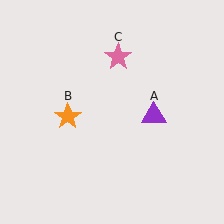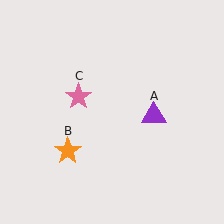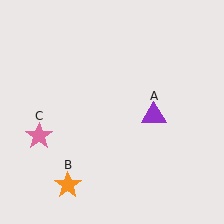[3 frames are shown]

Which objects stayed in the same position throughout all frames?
Purple triangle (object A) remained stationary.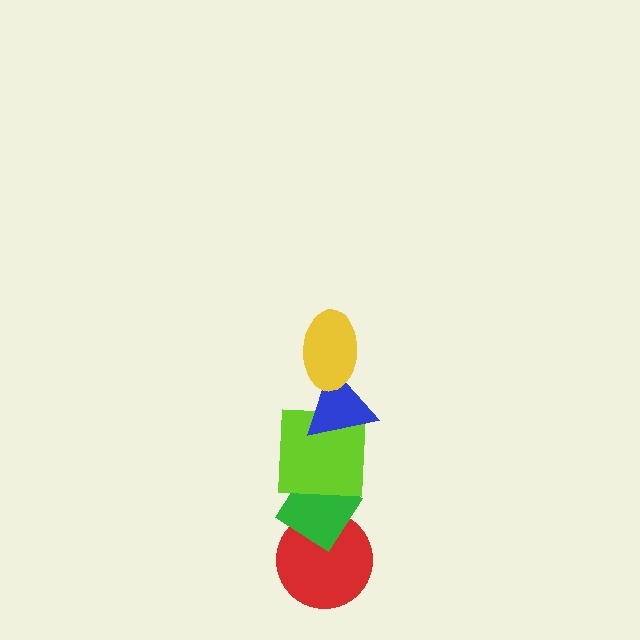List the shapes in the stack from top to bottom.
From top to bottom: the yellow ellipse, the blue triangle, the lime square, the green diamond, the red circle.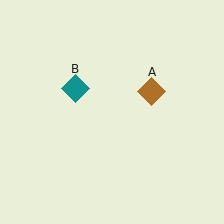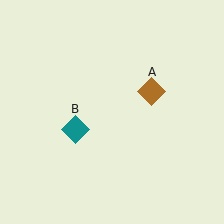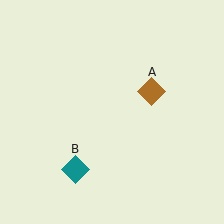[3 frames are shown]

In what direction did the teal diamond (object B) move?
The teal diamond (object B) moved down.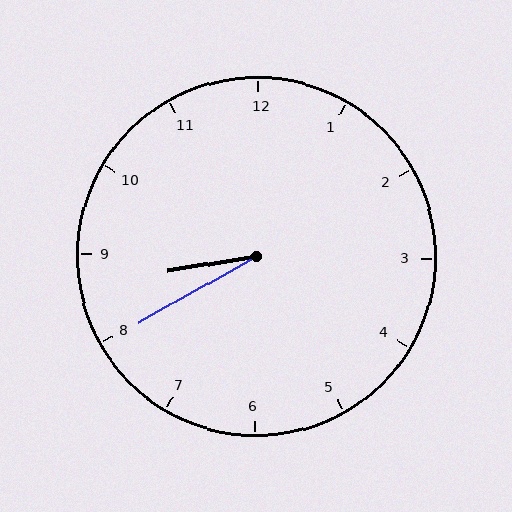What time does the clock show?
8:40.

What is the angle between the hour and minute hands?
Approximately 20 degrees.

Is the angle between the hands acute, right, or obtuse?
It is acute.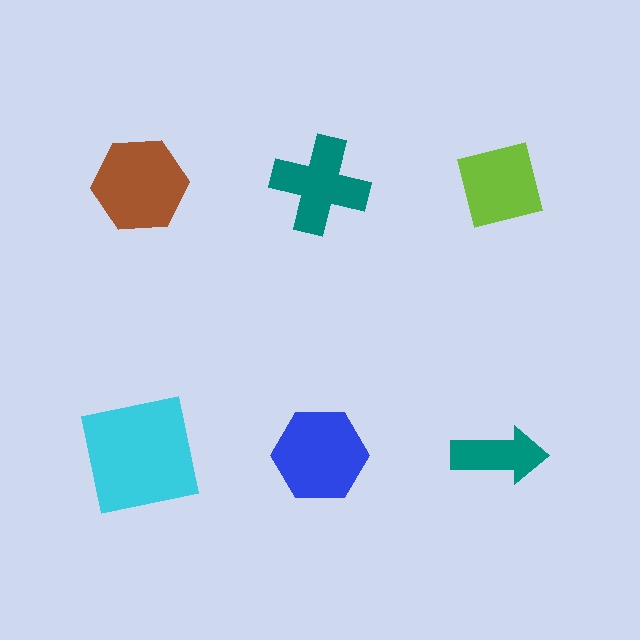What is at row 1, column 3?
A lime square.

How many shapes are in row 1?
3 shapes.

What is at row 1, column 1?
A brown hexagon.